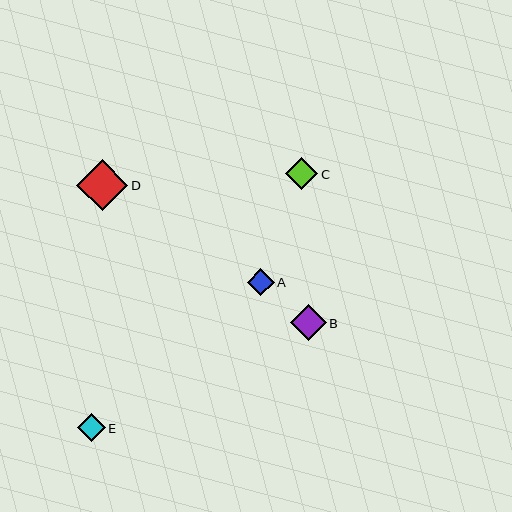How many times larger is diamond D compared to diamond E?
Diamond D is approximately 1.8 times the size of diamond E.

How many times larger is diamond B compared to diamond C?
Diamond B is approximately 1.1 times the size of diamond C.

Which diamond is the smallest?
Diamond A is the smallest with a size of approximately 27 pixels.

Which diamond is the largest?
Diamond D is the largest with a size of approximately 51 pixels.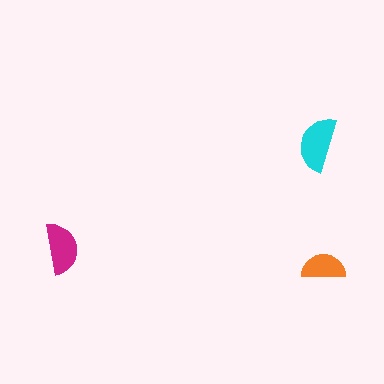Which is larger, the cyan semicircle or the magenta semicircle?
The cyan one.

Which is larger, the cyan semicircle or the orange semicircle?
The cyan one.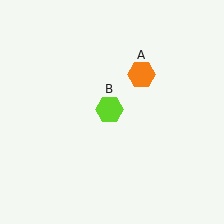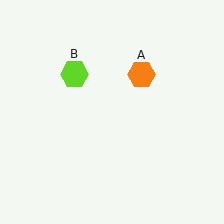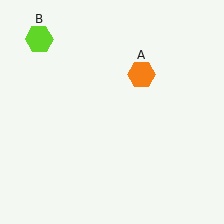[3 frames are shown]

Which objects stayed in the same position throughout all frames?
Orange hexagon (object A) remained stationary.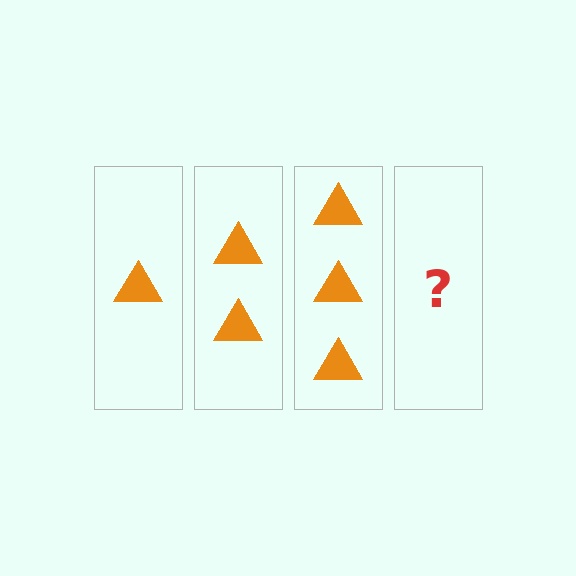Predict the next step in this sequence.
The next step is 4 triangles.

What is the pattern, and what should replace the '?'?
The pattern is that each step adds one more triangle. The '?' should be 4 triangles.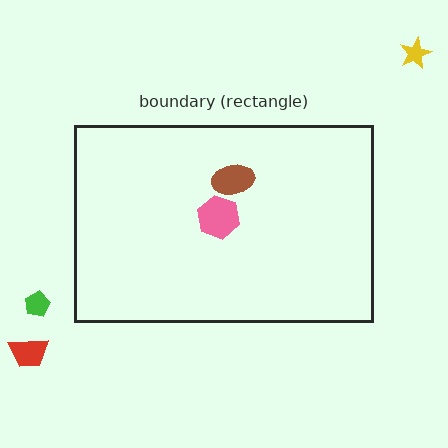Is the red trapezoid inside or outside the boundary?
Outside.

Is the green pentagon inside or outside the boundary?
Outside.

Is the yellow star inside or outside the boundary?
Outside.